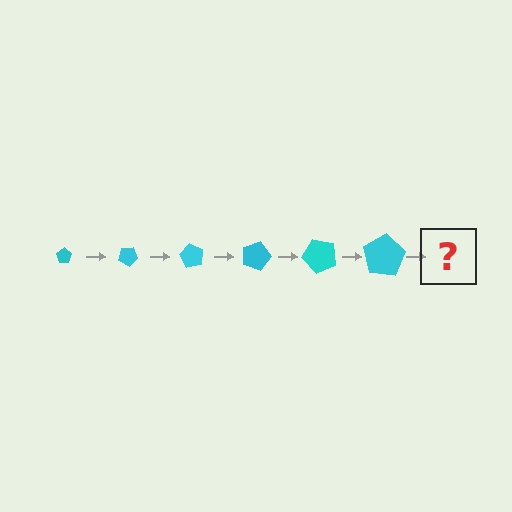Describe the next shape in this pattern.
It should be a pentagon, larger than the previous one and rotated 180 degrees from the start.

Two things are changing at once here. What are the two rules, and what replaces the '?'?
The two rules are that the pentagon grows larger each step and it rotates 30 degrees each step. The '?' should be a pentagon, larger than the previous one and rotated 180 degrees from the start.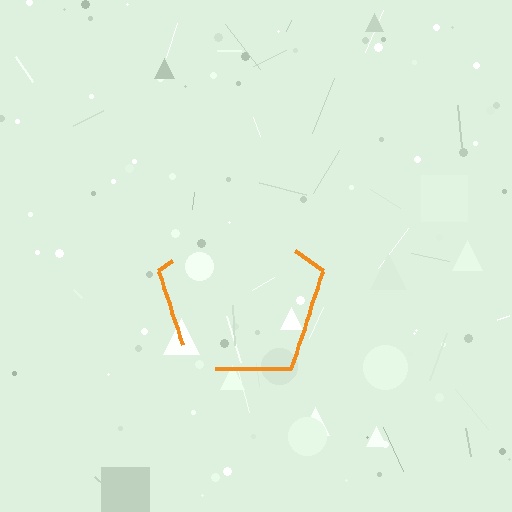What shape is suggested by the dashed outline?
The dashed outline suggests a pentagon.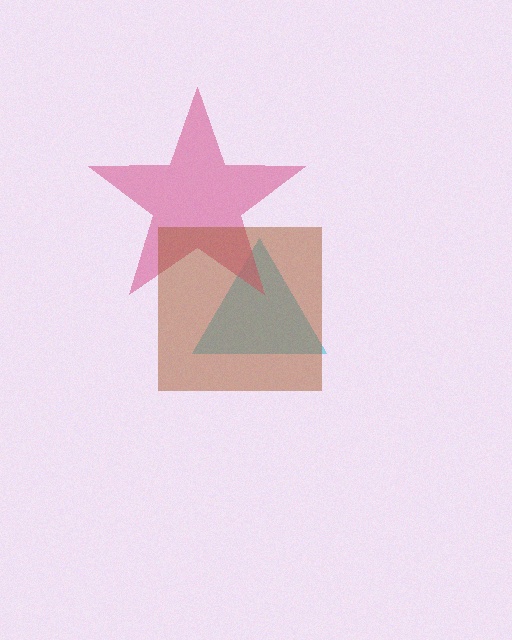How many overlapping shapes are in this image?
There are 3 overlapping shapes in the image.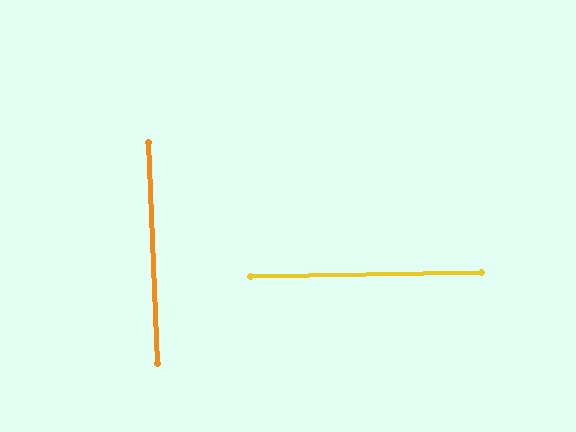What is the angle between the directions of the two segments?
Approximately 89 degrees.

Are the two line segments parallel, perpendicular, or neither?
Perpendicular — they meet at approximately 89°.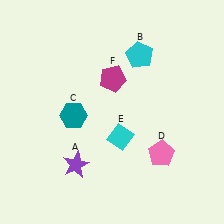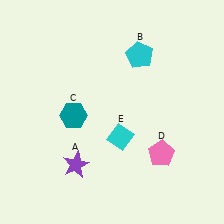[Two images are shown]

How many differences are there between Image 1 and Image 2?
There is 1 difference between the two images.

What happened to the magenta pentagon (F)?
The magenta pentagon (F) was removed in Image 2. It was in the top-right area of Image 1.